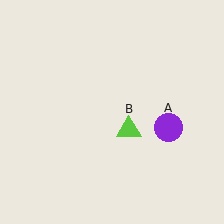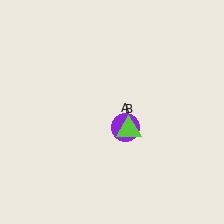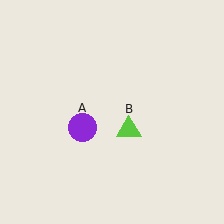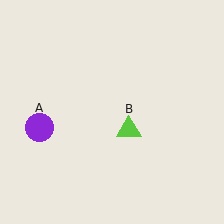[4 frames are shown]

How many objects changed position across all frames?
1 object changed position: purple circle (object A).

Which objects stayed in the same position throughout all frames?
Lime triangle (object B) remained stationary.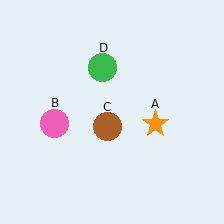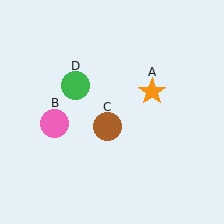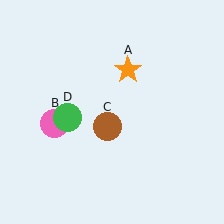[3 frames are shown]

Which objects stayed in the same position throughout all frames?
Pink circle (object B) and brown circle (object C) remained stationary.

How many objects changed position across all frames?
2 objects changed position: orange star (object A), green circle (object D).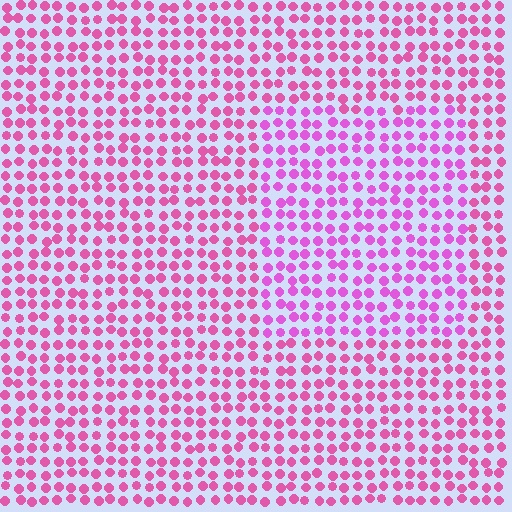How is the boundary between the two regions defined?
The boundary is defined purely by a slight shift in hue (about 22 degrees). Spacing, size, and orientation are identical on both sides.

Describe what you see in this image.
The image is filled with small pink elements in a uniform arrangement. A rectangle-shaped region is visible where the elements are tinted to a slightly different hue, forming a subtle color boundary.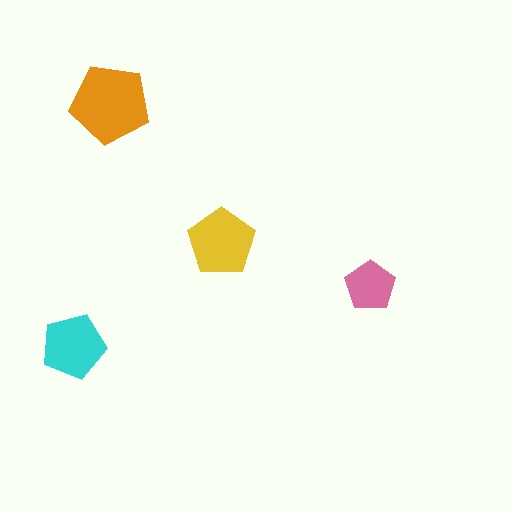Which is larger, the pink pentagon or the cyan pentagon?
The cyan one.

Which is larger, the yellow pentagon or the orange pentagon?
The orange one.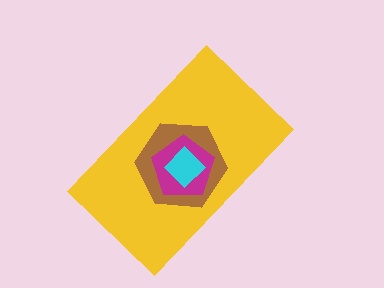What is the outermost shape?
The yellow rectangle.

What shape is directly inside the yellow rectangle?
The brown hexagon.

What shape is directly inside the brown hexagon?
The magenta pentagon.